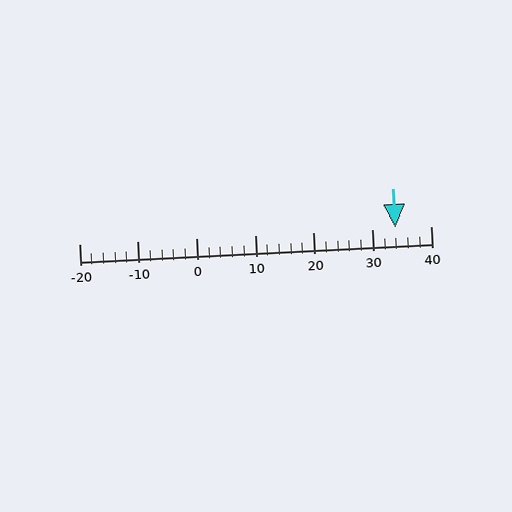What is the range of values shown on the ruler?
The ruler shows values from -20 to 40.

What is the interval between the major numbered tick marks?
The major tick marks are spaced 10 units apart.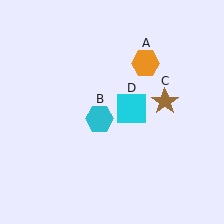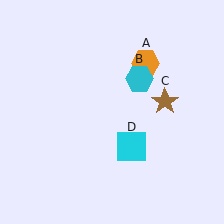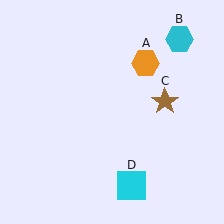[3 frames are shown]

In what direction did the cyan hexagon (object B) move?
The cyan hexagon (object B) moved up and to the right.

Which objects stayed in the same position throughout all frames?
Orange hexagon (object A) and brown star (object C) remained stationary.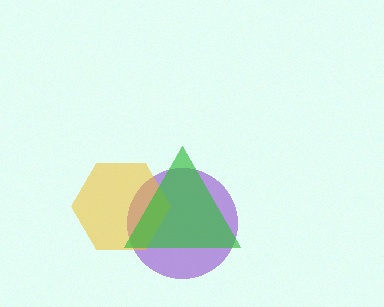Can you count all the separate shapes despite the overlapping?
Yes, there are 3 separate shapes.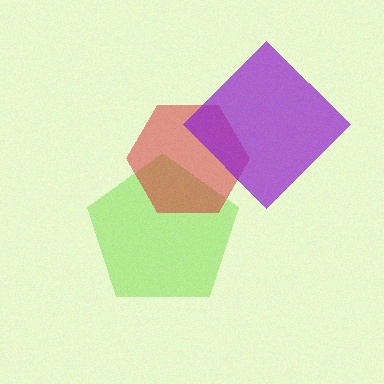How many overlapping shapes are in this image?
There are 3 overlapping shapes in the image.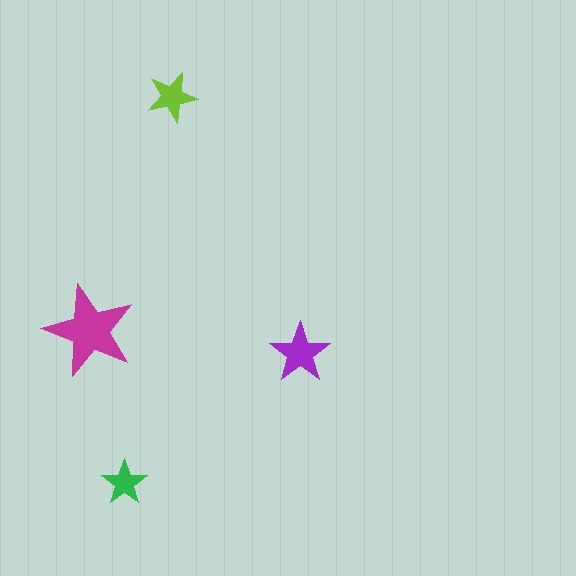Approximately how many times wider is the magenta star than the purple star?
About 1.5 times wider.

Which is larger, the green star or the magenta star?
The magenta one.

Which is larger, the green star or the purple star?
The purple one.